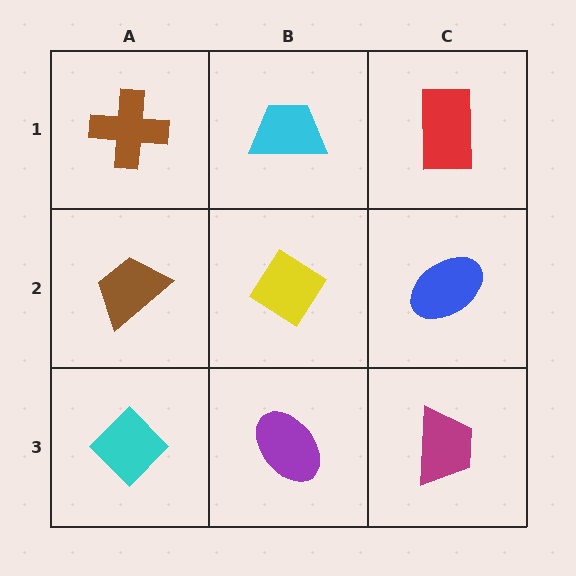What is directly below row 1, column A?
A brown trapezoid.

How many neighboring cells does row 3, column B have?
3.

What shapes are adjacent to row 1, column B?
A yellow diamond (row 2, column B), a brown cross (row 1, column A), a red rectangle (row 1, column C).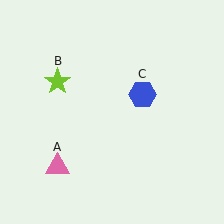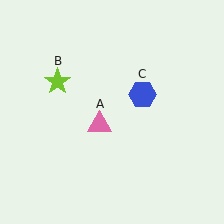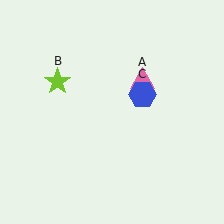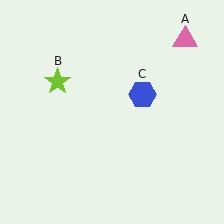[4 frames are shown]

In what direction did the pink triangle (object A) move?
The pink triangle (object A) moved up and to the right.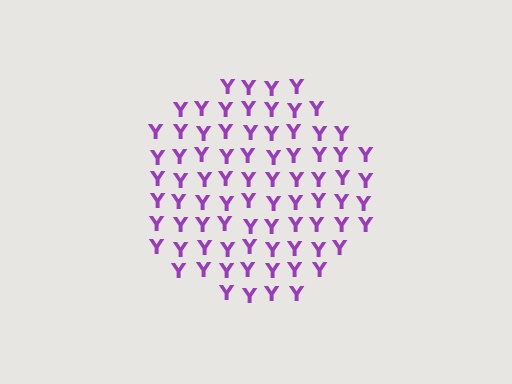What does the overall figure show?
The overall figure shows a circle.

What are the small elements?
The small elements are letter Y's.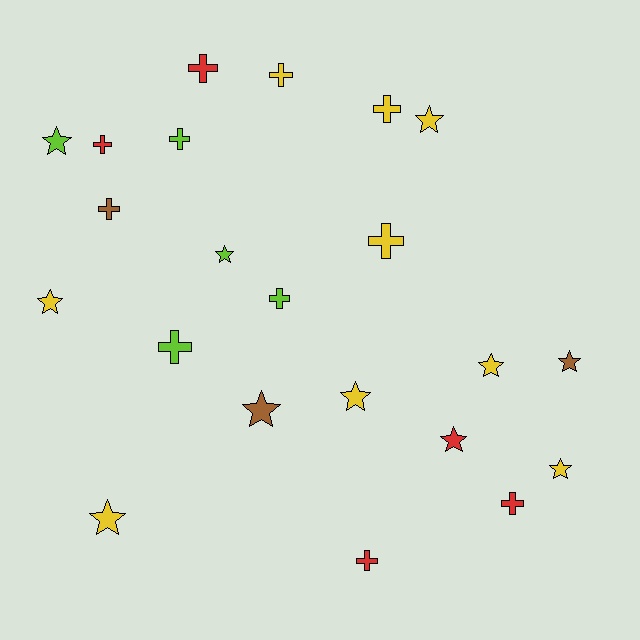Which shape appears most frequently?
Star, with 11 objects.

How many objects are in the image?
There are 22 objects.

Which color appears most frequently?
Yellow, with 9 objects.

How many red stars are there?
There is 1 red star.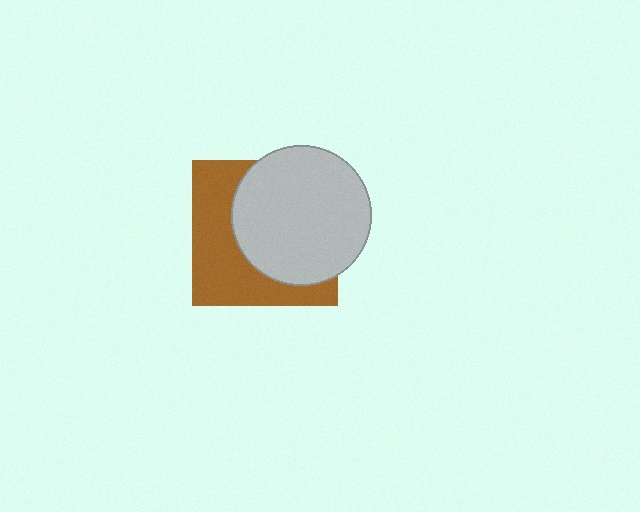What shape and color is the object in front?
The object in front is a light gray circle.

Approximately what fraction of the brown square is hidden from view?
Roughly 55% of the brown square is hidden behind the light gray circle.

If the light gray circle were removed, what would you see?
You would see the complete brown square.